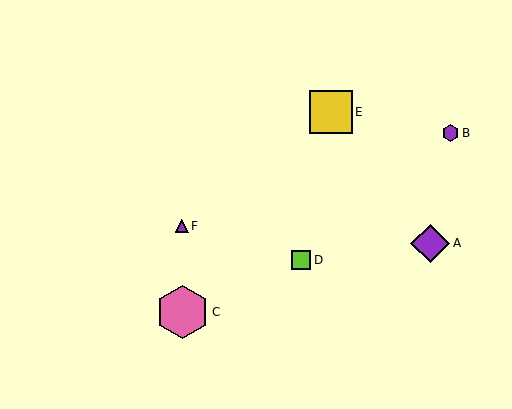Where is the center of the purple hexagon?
The center of the purple hexagon is at (451, 133).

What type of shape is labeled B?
Shape B is a purple hexagon.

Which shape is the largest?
The pink hexagon (labeled C) is the largest.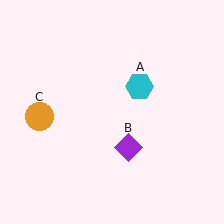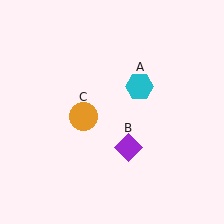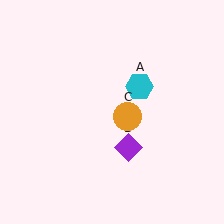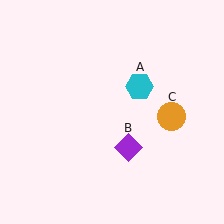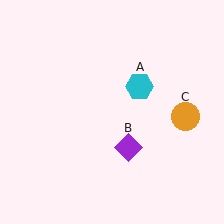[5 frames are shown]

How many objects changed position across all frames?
1 object changed position: orange circle (object C).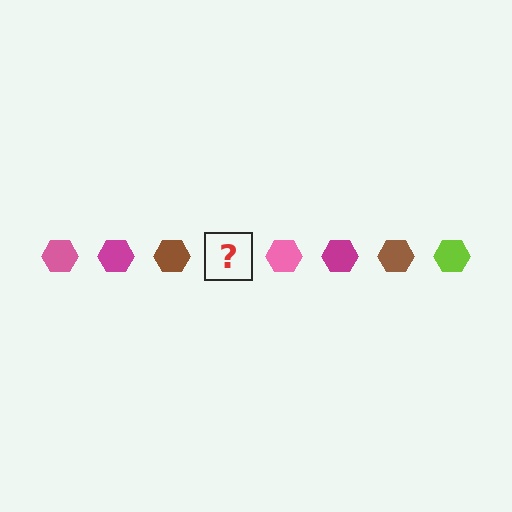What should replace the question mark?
The question mark should be replaced with a lime hexagon.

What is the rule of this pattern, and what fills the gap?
The rule is that the pattern cycles through pink, magenta, brown, lime hexagons. The gap should be filled with a lime hexagon.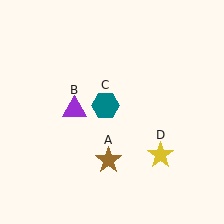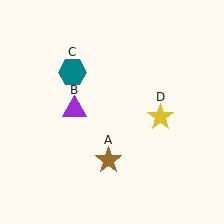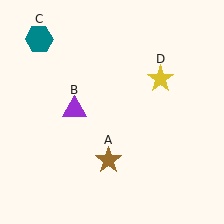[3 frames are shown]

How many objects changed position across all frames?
2 objects changed position: teal hexagon (object C), yellow star (object D).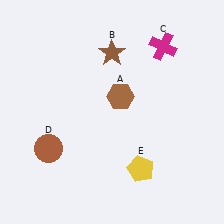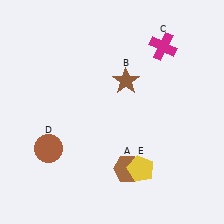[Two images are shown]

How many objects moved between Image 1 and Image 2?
2 objects moved between the two images.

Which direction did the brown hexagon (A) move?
The brown hexagon (A) moved down.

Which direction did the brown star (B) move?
The brown star (B) moved down.